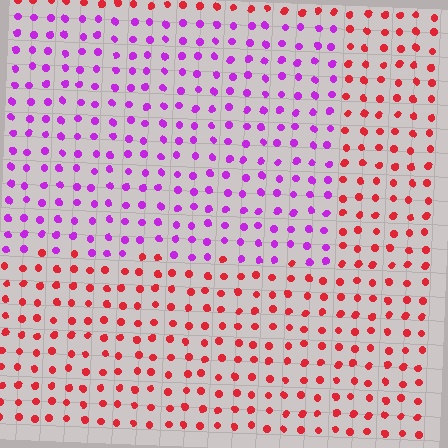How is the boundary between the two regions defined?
The boundary is defined purely by a slight shift in hue (about 63 degrees). Spacing, size, and orientation are identical on both sides.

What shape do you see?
I see a rectangle.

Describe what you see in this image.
The image is filled with small red elements in a uniform arrangement. A rectangle-shaped region is visible where the elements are tinted to a slightly different hue, forming a subtle color boundary.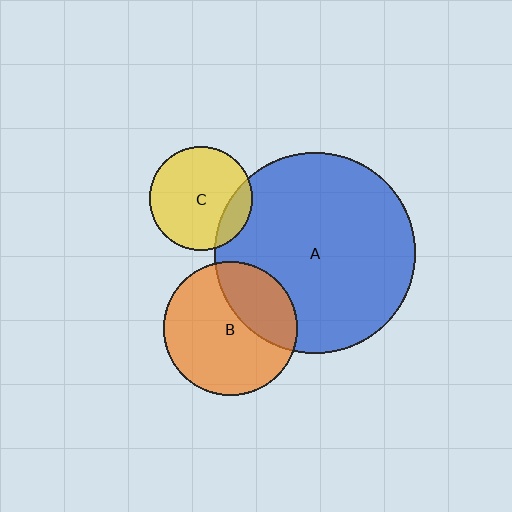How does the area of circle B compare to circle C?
Approximately 1.7 times.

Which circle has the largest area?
Circle A (blue).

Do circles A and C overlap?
Yes.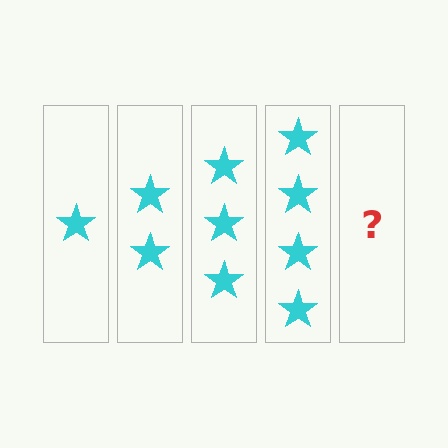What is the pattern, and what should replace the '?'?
The pattern is that each step adds one more star. The '?' should be 5 stars.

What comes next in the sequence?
The next element should be 5 stars.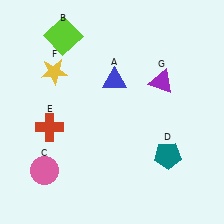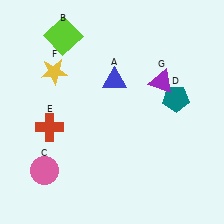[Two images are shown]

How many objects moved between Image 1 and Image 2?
1 object moved between the two images.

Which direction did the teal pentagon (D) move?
The teal pentagon (D) moved up.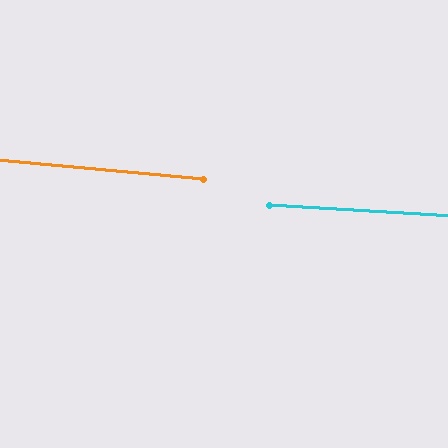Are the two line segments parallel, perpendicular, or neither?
Parallel — their directions differ by only 1.8°.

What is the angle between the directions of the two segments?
Approximately 2 degrees.